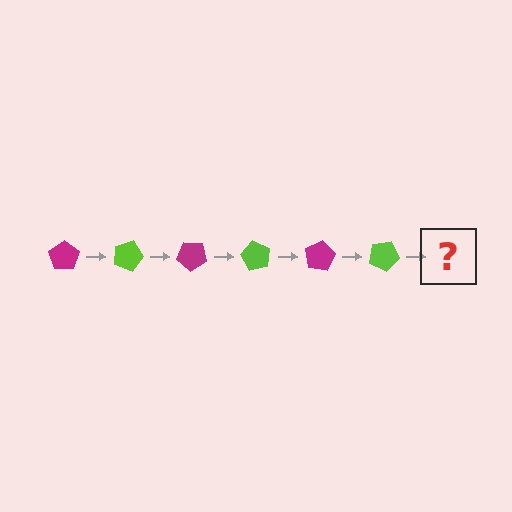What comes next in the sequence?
The next element should be a magenta pentagon, rotated 120 degrees from the start.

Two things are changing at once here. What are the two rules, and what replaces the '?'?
The two rules are that it rotates 20 degrees each step and the color cycles through magenta and lime. The '?' should be a magenta pentagon, rotated 120 degrees from the start.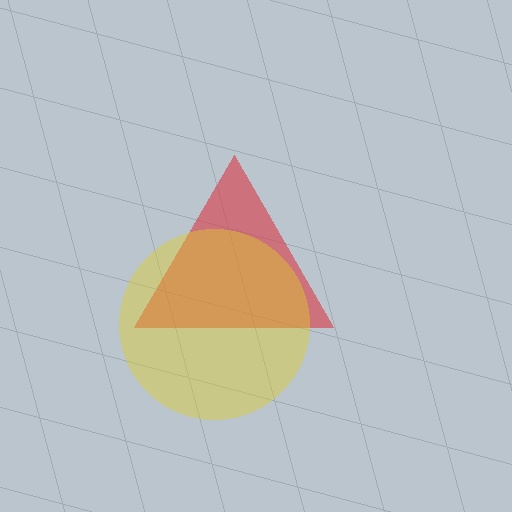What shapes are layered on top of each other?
The layered shapes are: a red triangle, a yellow circle.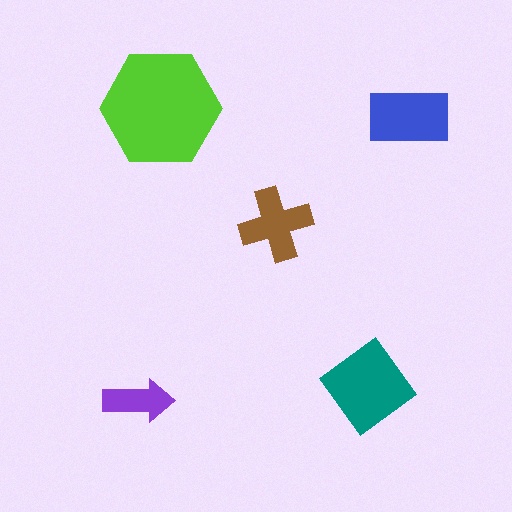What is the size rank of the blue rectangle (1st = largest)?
3rd.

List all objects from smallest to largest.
The purple arrow, the brown cross, the blue rectangle, the teal diamond, the lime hexagon.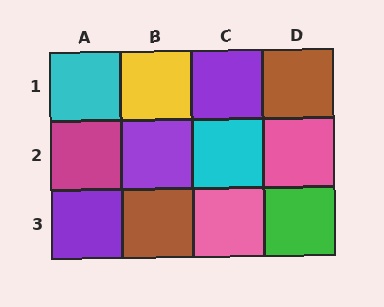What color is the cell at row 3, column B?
Brown.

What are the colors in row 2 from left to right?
Magenta, purple, cyan, pink.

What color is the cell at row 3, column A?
Purple.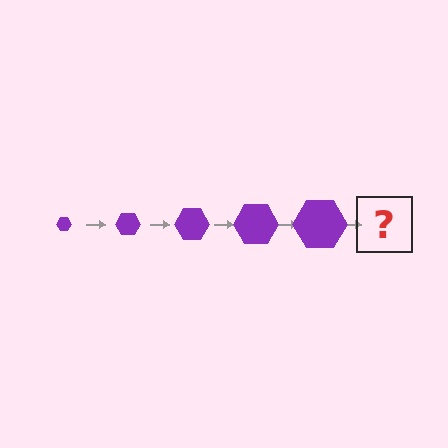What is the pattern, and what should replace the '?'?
The pattern is that the hexagon gets progressively larger each step. The '?' should be a purple hexagon, larger than the previous one.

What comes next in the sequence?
The next element should be a purple hexagon, larger than the previous one.